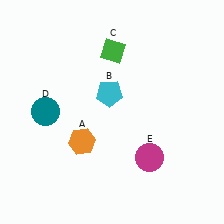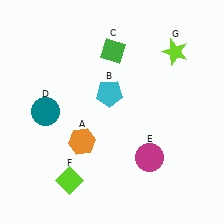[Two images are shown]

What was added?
A lime diamond (F), a lime star (G) were added in Image 2.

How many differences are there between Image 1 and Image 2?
There are 2 differences between the two images.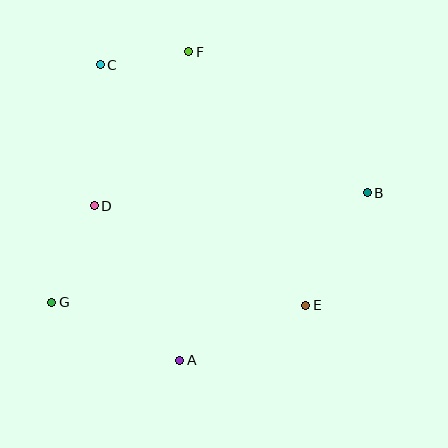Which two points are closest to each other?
Points C and F are closest to each other.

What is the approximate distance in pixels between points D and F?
The distance between D and F is approximately 180 pixels.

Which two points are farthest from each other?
Points B and G are farthest from each other.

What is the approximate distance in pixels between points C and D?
The distance between C and D is approximately 141 pixels.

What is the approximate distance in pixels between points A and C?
The distance between A and C is approximately 306 pixels.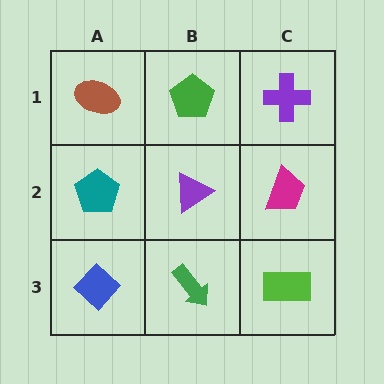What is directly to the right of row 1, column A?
A green pentagon.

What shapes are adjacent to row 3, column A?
A teal pentagon (row 2, column A), a green arrow (row 3, column B).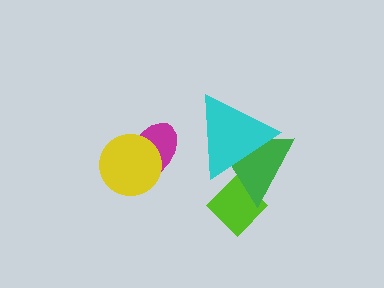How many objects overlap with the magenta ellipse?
1 object overlaps with the magenta ellipse.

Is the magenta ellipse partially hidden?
Yes, it is partially covered by another shape.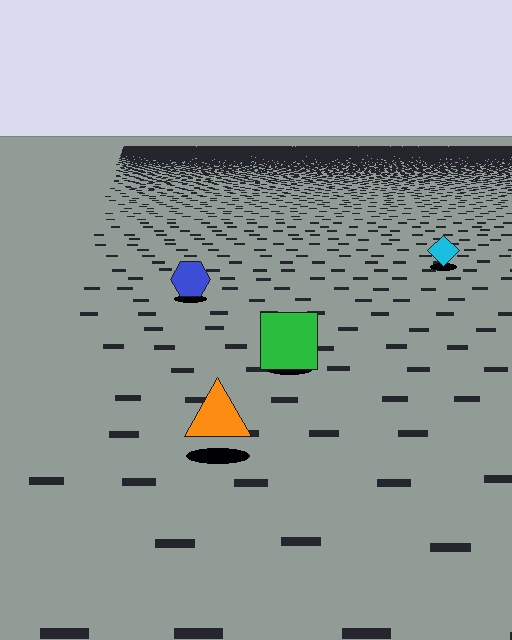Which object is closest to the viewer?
The orange triangle is closest. The texture marks near it are larger and more spread out.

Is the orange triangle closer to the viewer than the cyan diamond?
Yes. The orange triangle is closer — you can tell from the texture gradient: the ground texture is coarser near it.